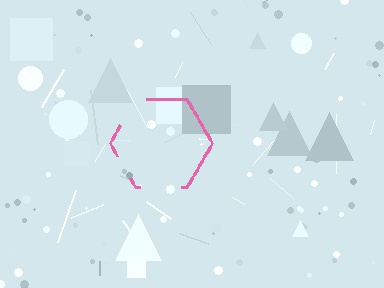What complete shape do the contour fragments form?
The contour fragments form a hexagon.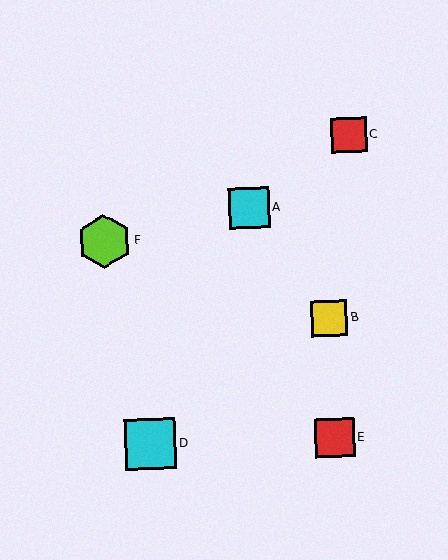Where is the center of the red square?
The center of the red square is at (335, 438).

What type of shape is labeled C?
Shape C is a red square.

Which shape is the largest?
The lime hexagon (labeled F) is the largest.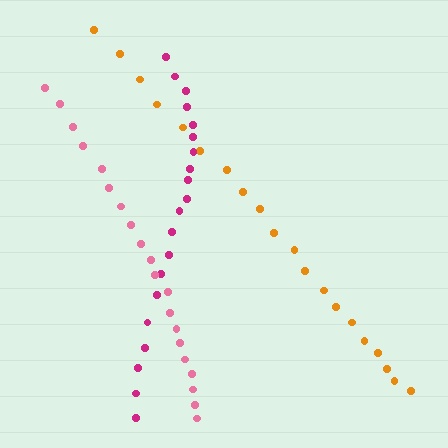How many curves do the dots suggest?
There are 3 distinct paths.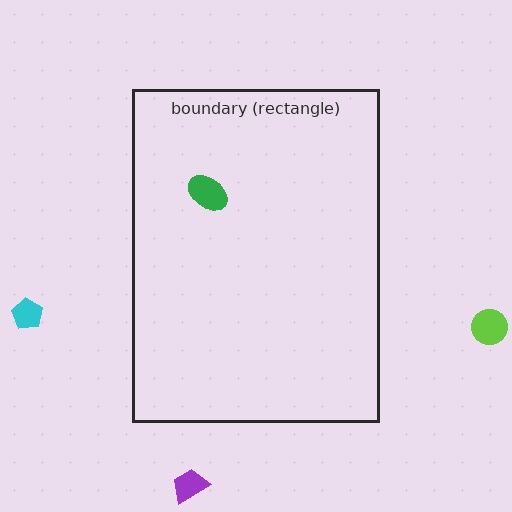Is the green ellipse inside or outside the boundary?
Inside.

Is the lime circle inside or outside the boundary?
Outside.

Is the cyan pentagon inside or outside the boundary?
Outside.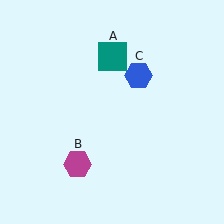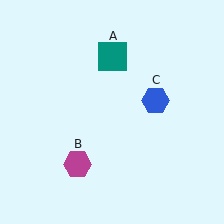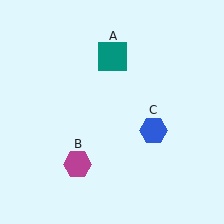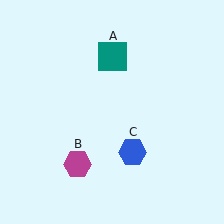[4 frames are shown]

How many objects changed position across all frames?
1 object changed position: blue hexagon (object C).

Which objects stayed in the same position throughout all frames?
Teal square (object A) and magenta hexagon (object B) remained stationary.